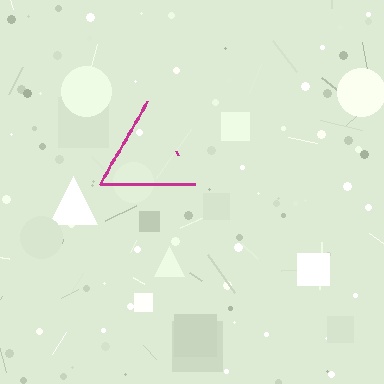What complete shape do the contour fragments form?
The contour fragments form a triangle.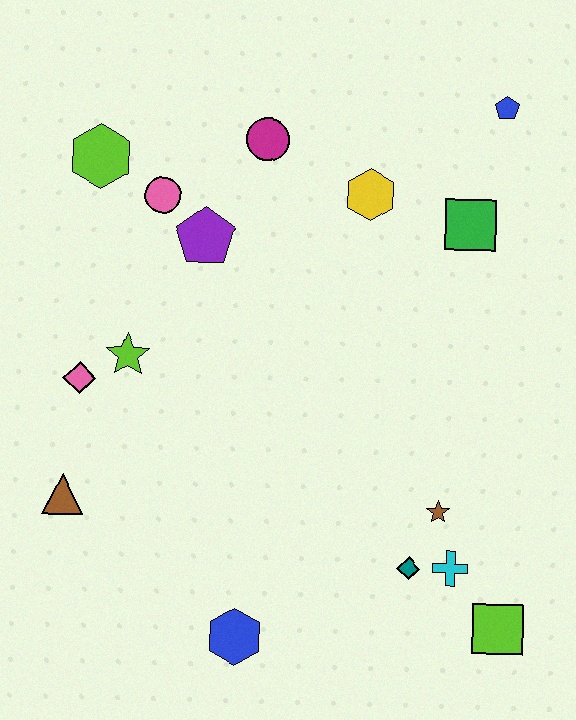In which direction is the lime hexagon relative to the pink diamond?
The lime hexagon is above the pink diamond.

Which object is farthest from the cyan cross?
The lime hexagon is farthest from the cyan cross.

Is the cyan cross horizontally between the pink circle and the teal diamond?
No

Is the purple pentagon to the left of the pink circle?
No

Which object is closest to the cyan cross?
The teal diamond is closest to the cyan cross.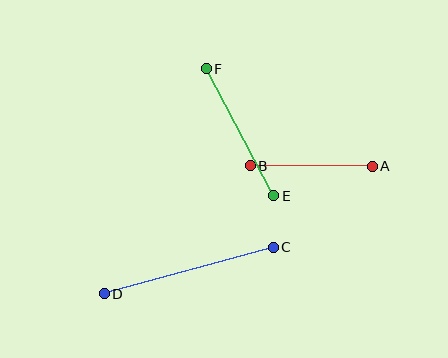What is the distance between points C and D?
The distance is approximately 175 pixels.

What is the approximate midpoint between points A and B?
The midpoint is at approximately (311, 166) pixels.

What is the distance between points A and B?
The distance is approximately 122 pixels.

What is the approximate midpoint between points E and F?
The midpoint is at approximately (240, 132) pixels.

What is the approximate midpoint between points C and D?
The midpoint is at approximately (189, 271) pixels.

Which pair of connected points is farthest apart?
Points C and D are farthest apart.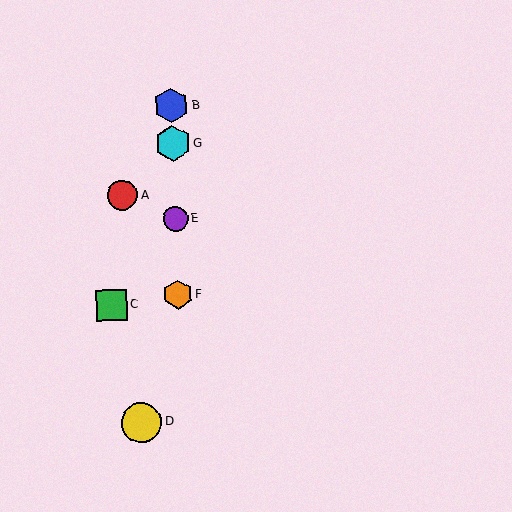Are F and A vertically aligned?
No, F is at x≈178 and A is at x≈122.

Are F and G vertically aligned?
Yes, both are at x≈178.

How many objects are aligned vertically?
4 objects (B, E, F, G) are aligned vertically.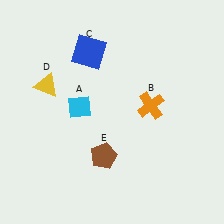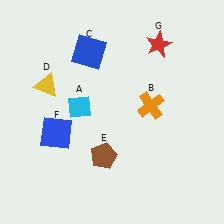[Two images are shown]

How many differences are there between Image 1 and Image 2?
There are 2 differences between the two images.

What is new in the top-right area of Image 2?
A red star (G) was added in the top-right area of Image 2.